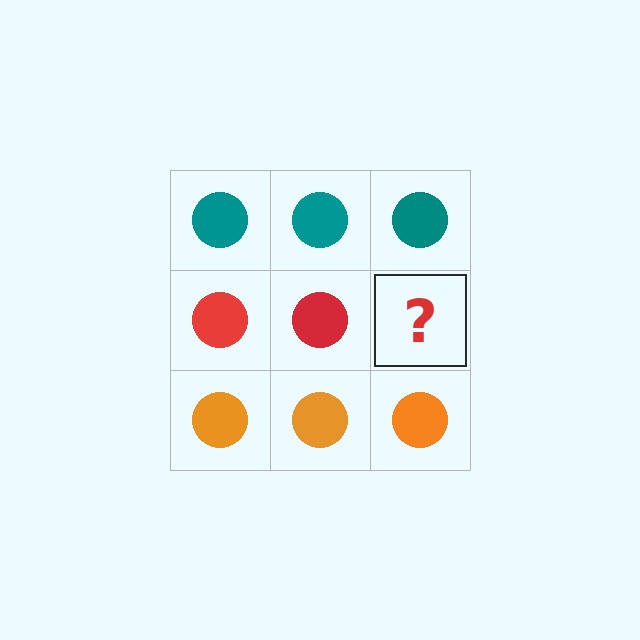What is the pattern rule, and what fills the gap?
The rule is that each row has a consistent color. The gap should be filled with a red circle.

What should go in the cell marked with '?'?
The missing cell should contain a red circle.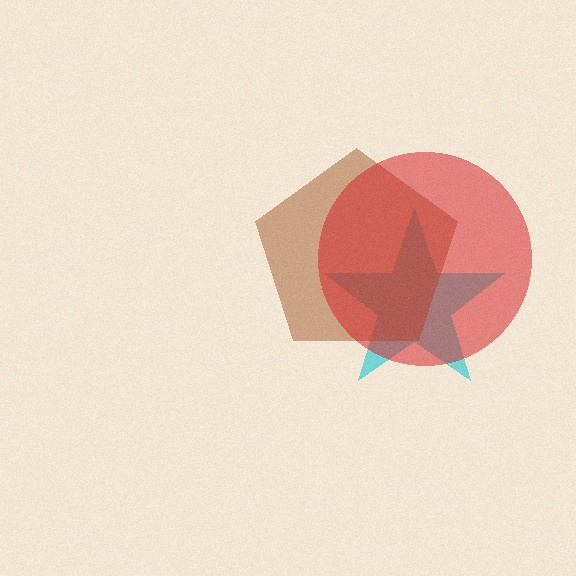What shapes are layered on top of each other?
The layered shapes are: a cyan star, a brown pentagon, a red circle.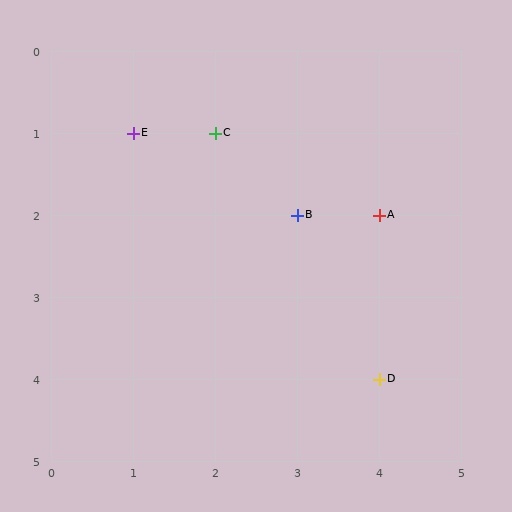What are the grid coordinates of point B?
Point B is at grid coordinates (3, 2).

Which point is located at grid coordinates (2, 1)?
Point C is at (2, 1).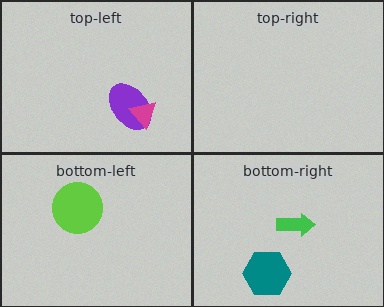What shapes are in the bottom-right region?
The teal hexagon, the green arrow.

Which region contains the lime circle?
The bottom-left region.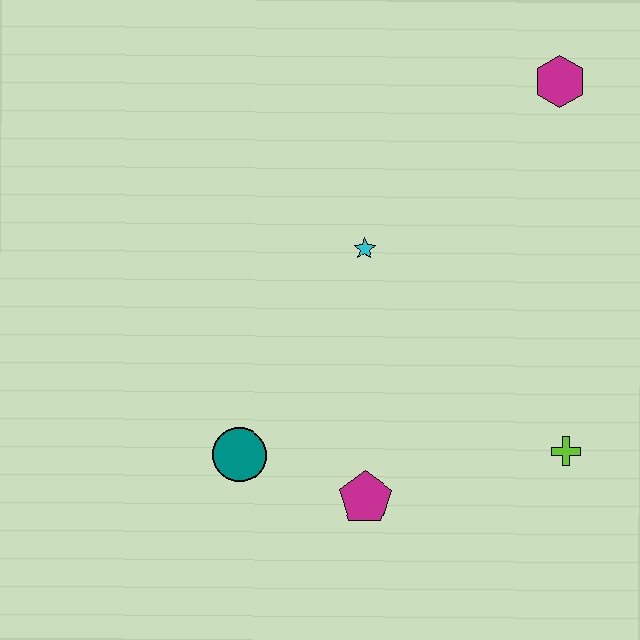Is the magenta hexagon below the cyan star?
No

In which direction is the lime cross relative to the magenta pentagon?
The lime cross is to the right of the magenta pentagon.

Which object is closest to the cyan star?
The teal circle is closest to the cyan star.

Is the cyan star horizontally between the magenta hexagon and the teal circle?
Yes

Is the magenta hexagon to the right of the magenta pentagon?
Yes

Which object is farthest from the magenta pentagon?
The magenta hexagon is farthest from the magenta pentagon.